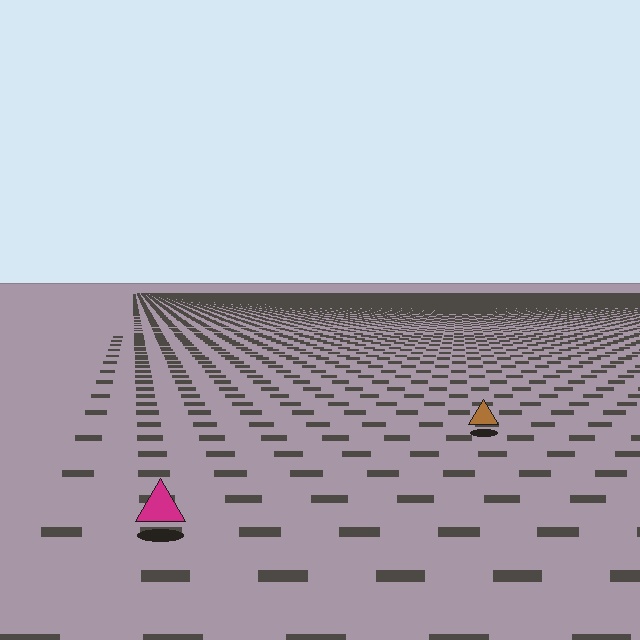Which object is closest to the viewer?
The magenta triangle is closest. The texture marks near it are larger and more spread out.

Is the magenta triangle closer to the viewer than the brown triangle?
Yes. The magenta triangle is closer — you can tell from the texture gradient: the ground texture is coarser near it.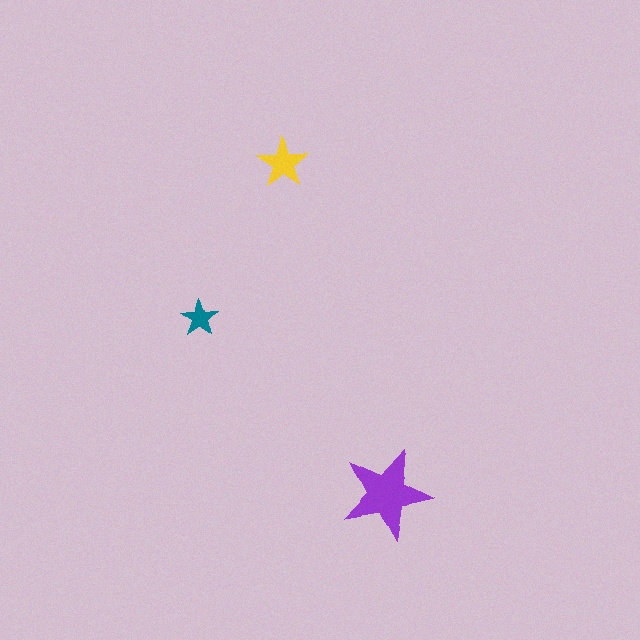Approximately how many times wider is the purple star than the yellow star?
About 2 times wider.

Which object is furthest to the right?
The purple star is rightmost.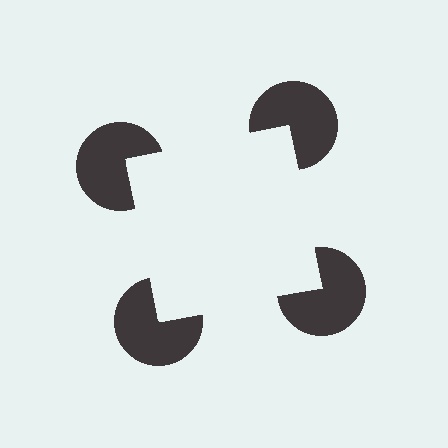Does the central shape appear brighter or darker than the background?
It typically appears slightly brighter than the background, even though no actual brightness change is drawn.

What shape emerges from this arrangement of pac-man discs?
An illusory square — its edges are inferred from the aligned wedge cuts in the pac-man discs, not physically drawn.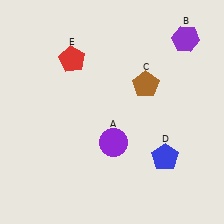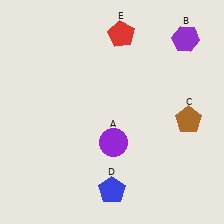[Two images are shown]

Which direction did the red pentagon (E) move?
The red pentagon (E) moved right.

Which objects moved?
The objects that moved are: the brown pentagon (C), the blue pentagon (D), the red pentagon (E).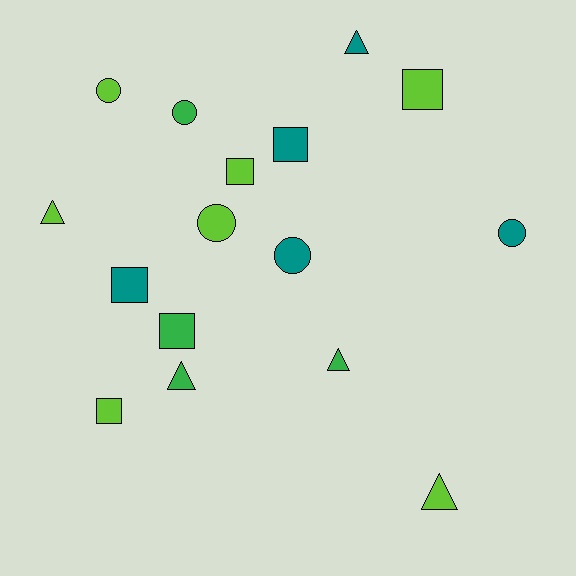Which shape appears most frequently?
Square, with 6 objects.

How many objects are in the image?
There are 16 objects.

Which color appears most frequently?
Lime, with 7 objects.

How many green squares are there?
There is 1 green square.